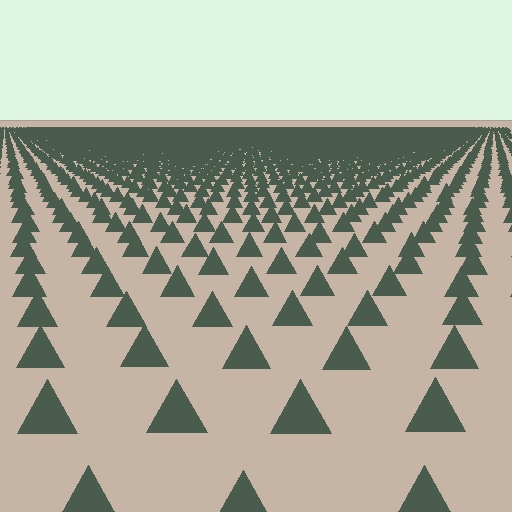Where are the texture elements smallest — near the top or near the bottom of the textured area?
Near the top.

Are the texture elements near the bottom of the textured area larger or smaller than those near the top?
Larger. Near the bottom, elements are closer to the viewer and appear at a bigger on-screen size.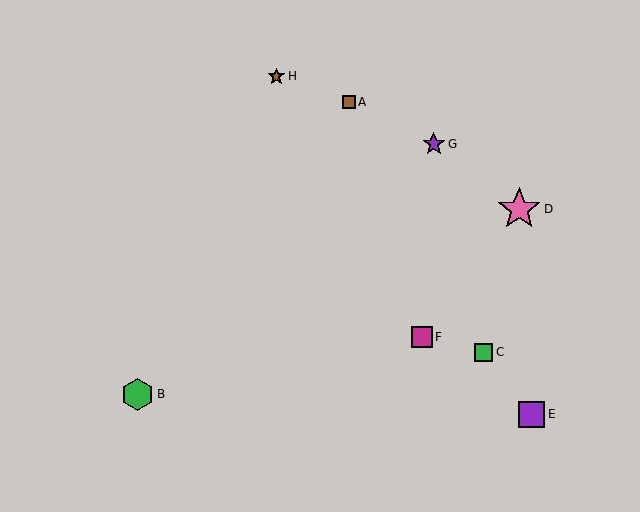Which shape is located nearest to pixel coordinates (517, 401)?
The purple square (labeled E) at (531, 414) is nearest to that location.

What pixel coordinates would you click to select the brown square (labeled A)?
Click at (349, 102) to select the brown square A.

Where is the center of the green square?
The center of the green square is at (484, 352).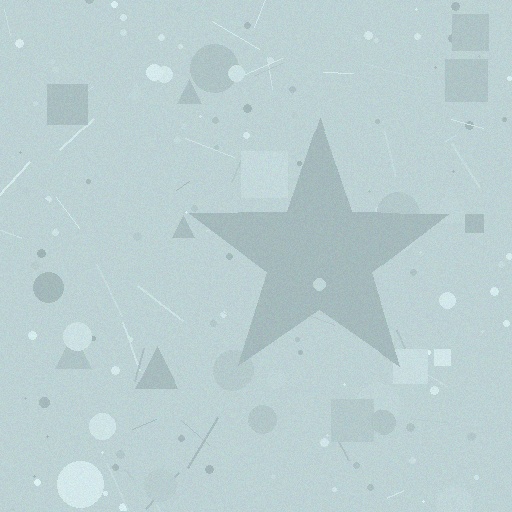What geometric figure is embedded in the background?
A star is embedded in the background.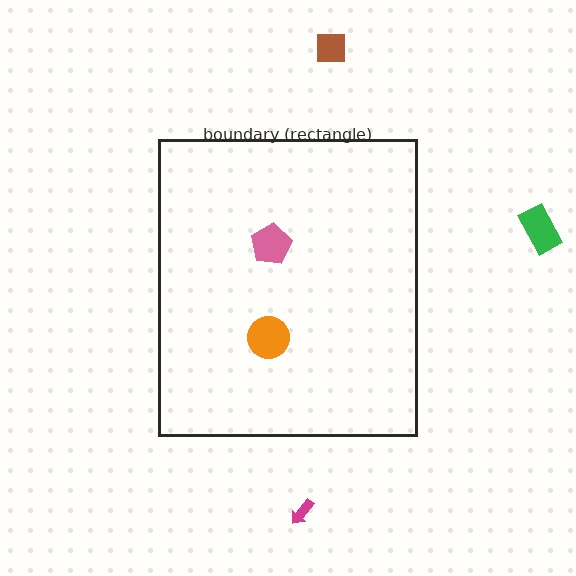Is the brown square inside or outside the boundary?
Outside.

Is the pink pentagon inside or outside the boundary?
Inside.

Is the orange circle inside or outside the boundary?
Inside.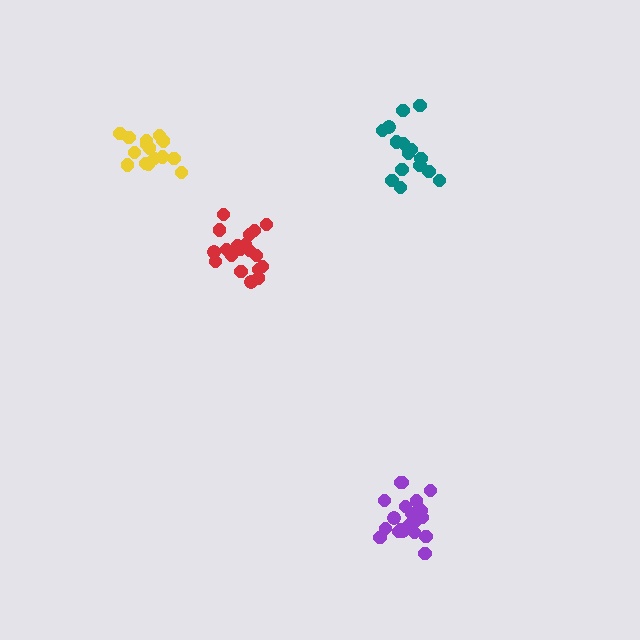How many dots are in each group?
Group 1: 21 dots, Group 2: 15 dots, Group 3: 16 dots, Group 4: 19 dots (71 total).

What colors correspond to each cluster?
The clusters are colored: purple, teal, yellow, red.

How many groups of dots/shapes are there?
There are 4 groups.